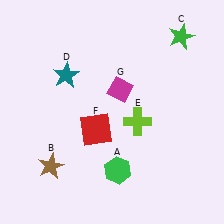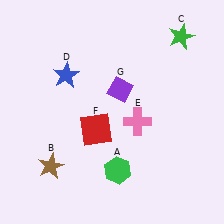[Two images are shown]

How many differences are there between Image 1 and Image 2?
There are 3 differences between the two images.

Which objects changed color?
D changed from teal to blue. E changed from lime to pink. G changed from magenta to purple.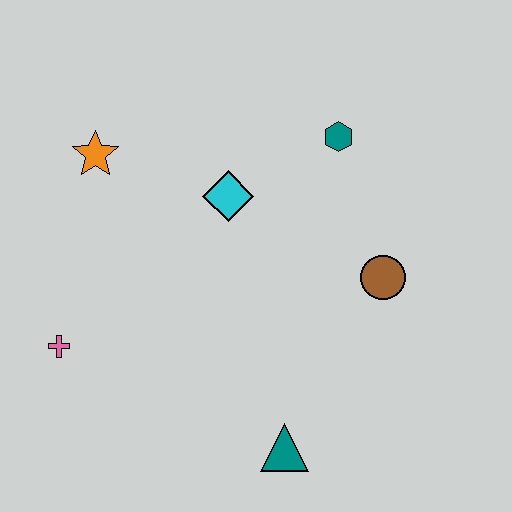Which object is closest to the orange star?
The cyan diamond is closest to the orange star.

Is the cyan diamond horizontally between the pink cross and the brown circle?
Yes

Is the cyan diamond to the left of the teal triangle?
Yes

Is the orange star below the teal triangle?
No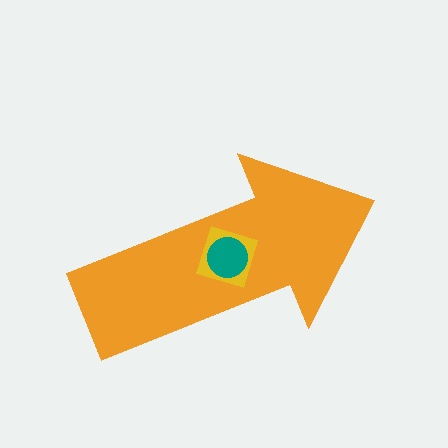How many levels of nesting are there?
3.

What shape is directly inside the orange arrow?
The yellow diamond.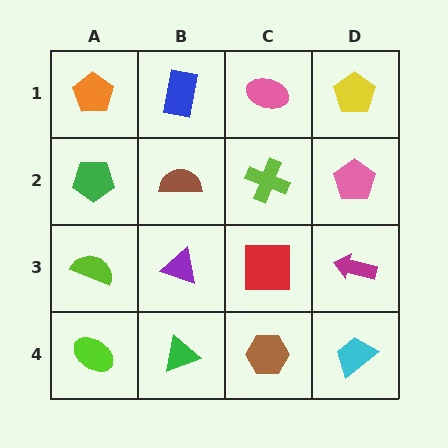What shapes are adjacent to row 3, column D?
A pink pentagon (row 2, column D), a cyan trapezoid (row 4, column D), a red square (row 3, column C).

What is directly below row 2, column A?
A lime semicircle.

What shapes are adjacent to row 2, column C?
A pink ellipse (row 1, column C), a red square (row 3, column C), a brown semicircle (row 2, column B), a pink pentagon (row 2, column D).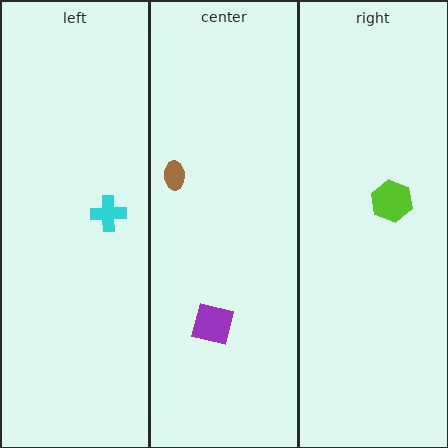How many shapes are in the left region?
1.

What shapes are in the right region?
The lime hexagon.